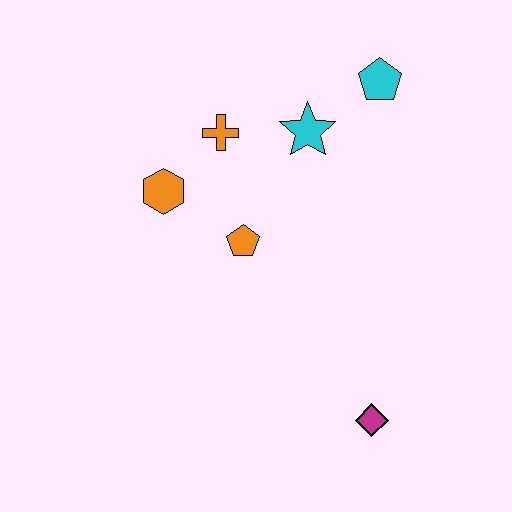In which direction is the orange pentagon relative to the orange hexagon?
The orange pentagon is to the right of the orange hexagon.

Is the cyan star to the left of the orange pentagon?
No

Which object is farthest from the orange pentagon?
The magenta diamond is farthest from the orange pentagon.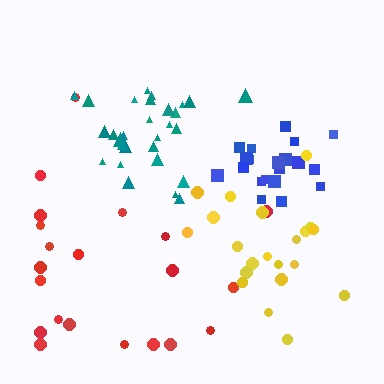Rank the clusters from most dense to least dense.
teal, blue, yellow, red.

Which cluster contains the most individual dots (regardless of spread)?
Teal (29).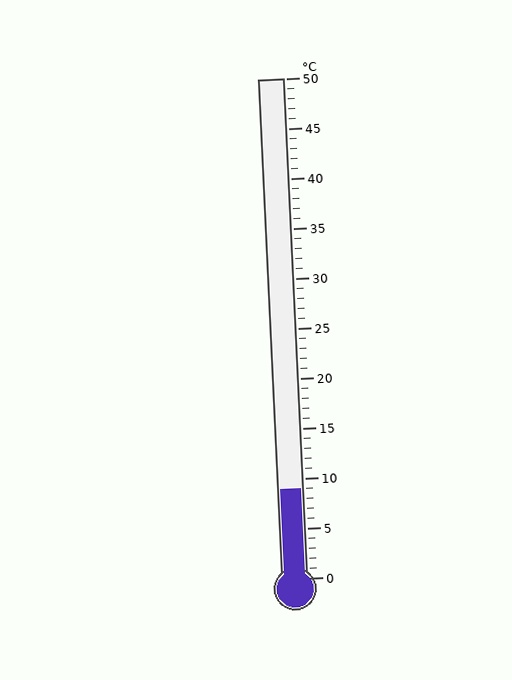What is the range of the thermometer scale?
The thermometer scale ranges from 0°C to 50°C.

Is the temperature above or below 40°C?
The temperature is below 40°C.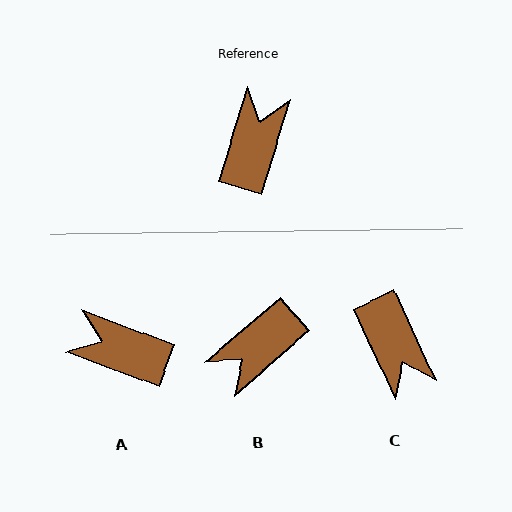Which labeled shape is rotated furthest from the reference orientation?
B, about 147 degrees away.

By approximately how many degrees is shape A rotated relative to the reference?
Approximately 86 degrees counter-clockwise.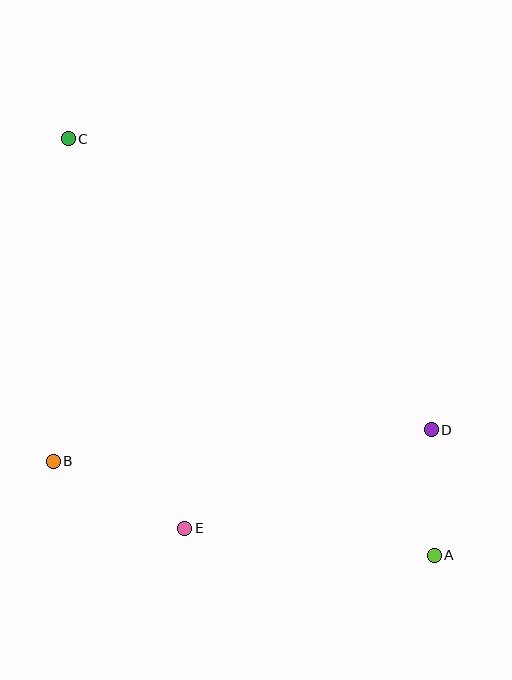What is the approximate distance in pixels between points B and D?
The distance between B and D is approximately 379 pixels.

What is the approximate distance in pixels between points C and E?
The distance between C and E is approximately 406 pixels.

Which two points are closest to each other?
Points A and D are closest to each other.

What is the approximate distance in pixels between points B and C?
The distance between B and C is approximately 323 pixels.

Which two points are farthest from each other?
Points A and C are farthest from each other.